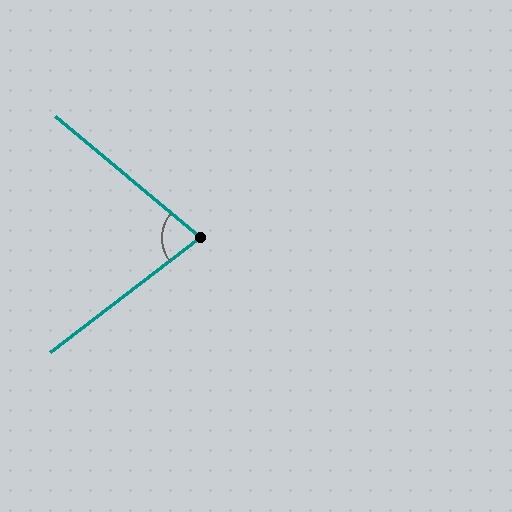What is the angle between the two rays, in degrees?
Approximately 78 degrees.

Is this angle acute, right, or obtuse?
It is acute.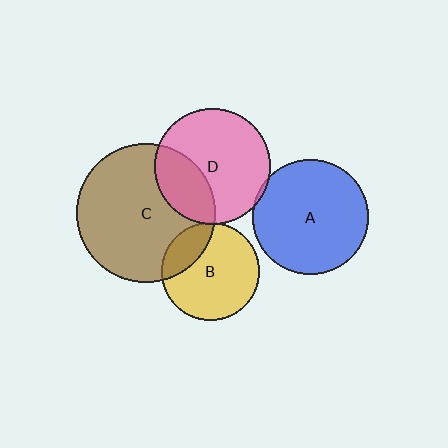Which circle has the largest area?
Circle C (brown).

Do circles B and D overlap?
Yes.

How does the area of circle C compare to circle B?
Approximately 2.0 times.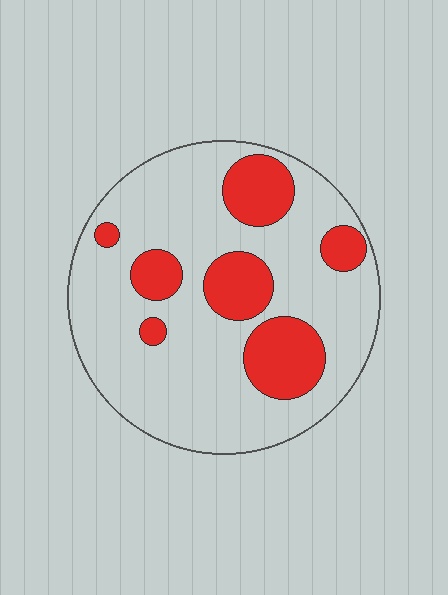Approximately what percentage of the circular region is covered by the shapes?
Approximately 25%.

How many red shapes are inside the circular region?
7.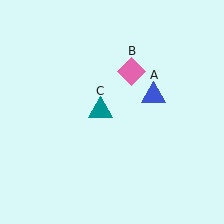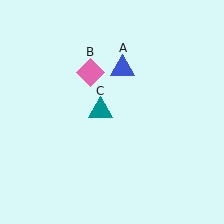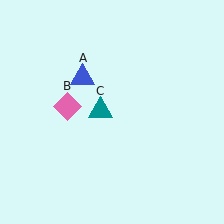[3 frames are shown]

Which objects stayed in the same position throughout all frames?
Teal triangle (object C) remained stationary.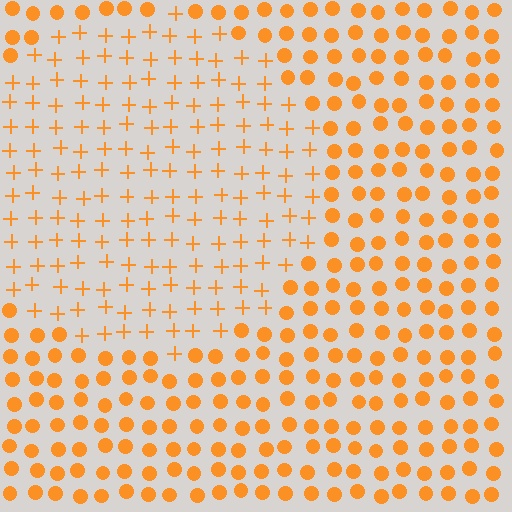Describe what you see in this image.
The image is filled with small orange elements arranged in a uniform grid. A circle-shaped region contains plus signs, while the surrounding area contains circles. The boundary is defined purely by the change in element shape.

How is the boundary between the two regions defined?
The boundary is defined by a change in element shape: plus signs inside vs. circles outside. All elements share the same color and spacing.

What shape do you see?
I see a circle.